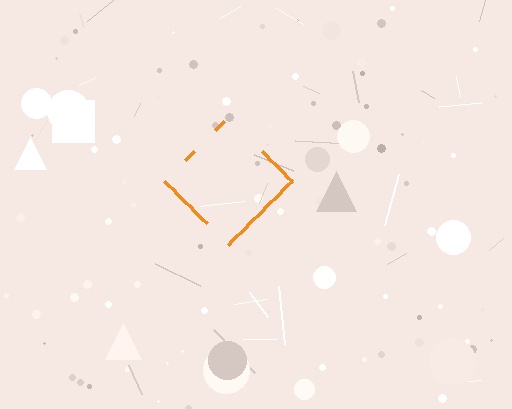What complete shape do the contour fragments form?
The contour fragments form a diamond.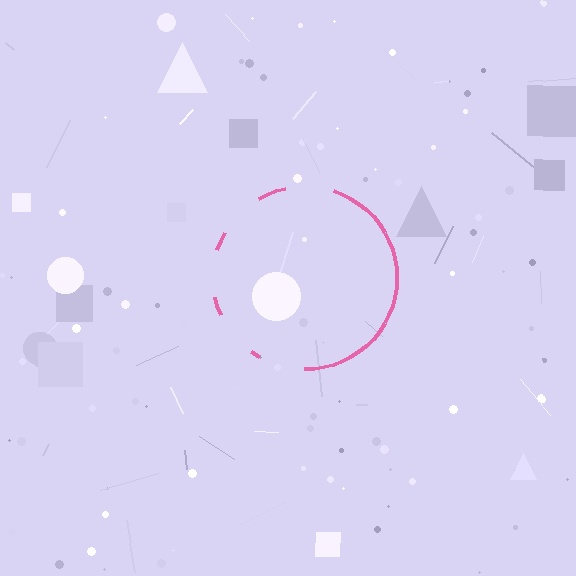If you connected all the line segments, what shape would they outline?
They would outline a circle.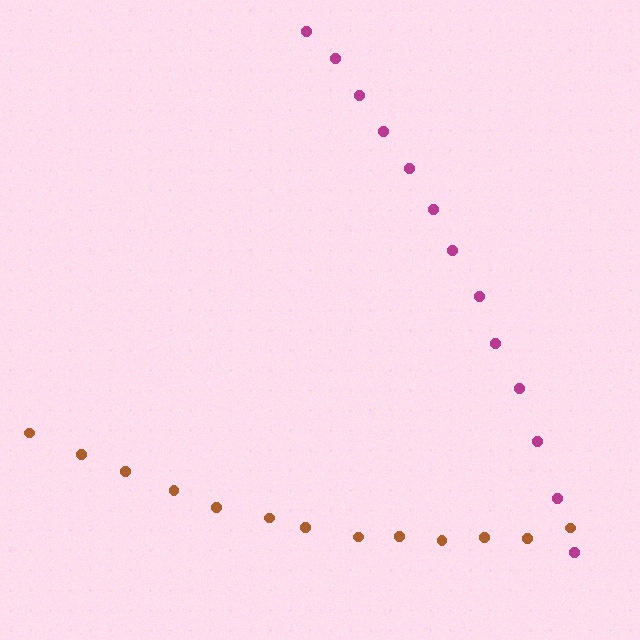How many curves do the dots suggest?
There are 2 distinct paths.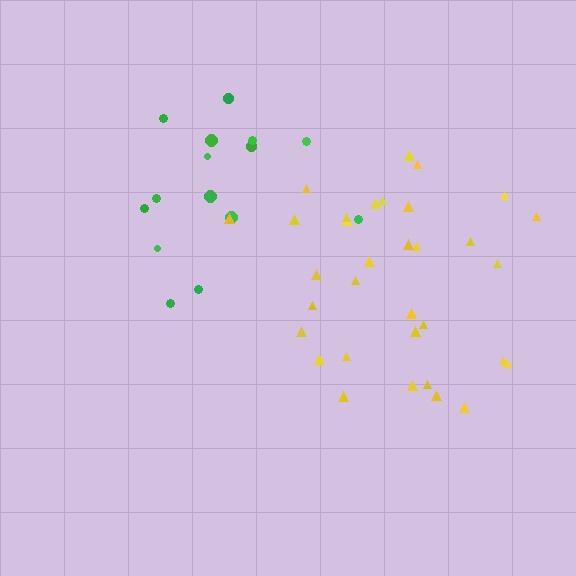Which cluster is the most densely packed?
Green.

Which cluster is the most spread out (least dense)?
Yellow.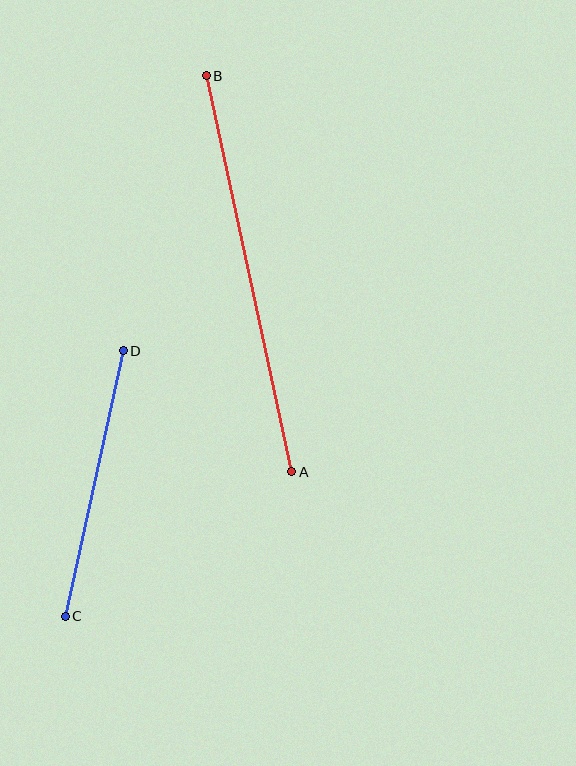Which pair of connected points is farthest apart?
Points A and B are farthest apart.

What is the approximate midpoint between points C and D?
The midpoint is at approximately (94, 483) pixels.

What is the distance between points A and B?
The distance is approximately 405 pixels.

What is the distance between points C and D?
The distance is approximately 272 pixels.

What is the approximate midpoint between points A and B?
The midpoint is at approximately (249, 274) pixels.